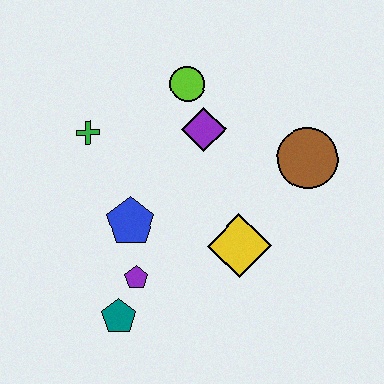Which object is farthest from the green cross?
The brown circle is farthest from the green cross.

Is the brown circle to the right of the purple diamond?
Yes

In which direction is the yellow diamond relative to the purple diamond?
The yellow diamond is below the purple diamond.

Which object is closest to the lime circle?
The purple diamond is closest to the lime circle.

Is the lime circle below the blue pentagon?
No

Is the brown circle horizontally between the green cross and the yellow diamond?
No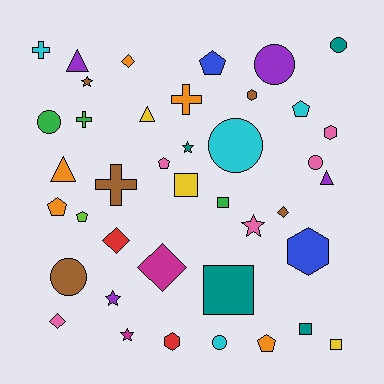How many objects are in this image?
There are 40 objects.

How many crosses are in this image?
There are 4 crosses.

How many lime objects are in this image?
There is 1 lime object.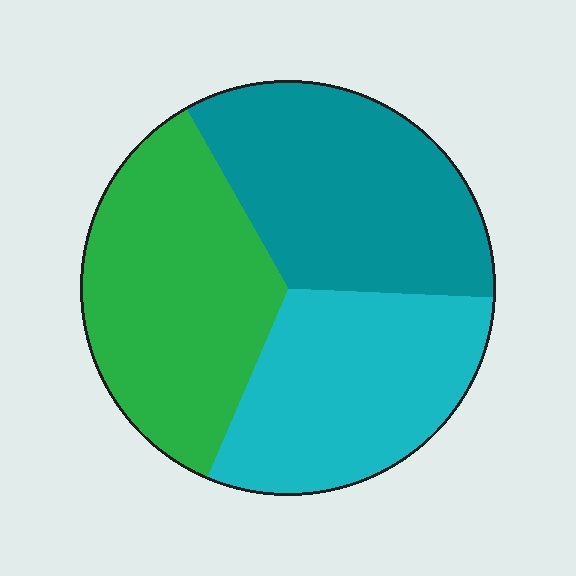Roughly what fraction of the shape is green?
Green takes up between a quarter and a half of the shape.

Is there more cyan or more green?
Green.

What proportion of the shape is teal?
Teal covers about 35% of the shape.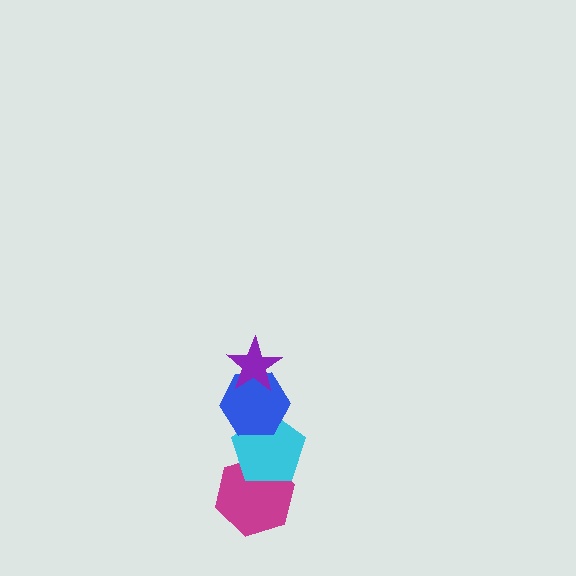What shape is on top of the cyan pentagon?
The blue hexagon is on top of the cyan pentagon.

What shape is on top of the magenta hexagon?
The cyan pentagon is on top of the magenta hexagon.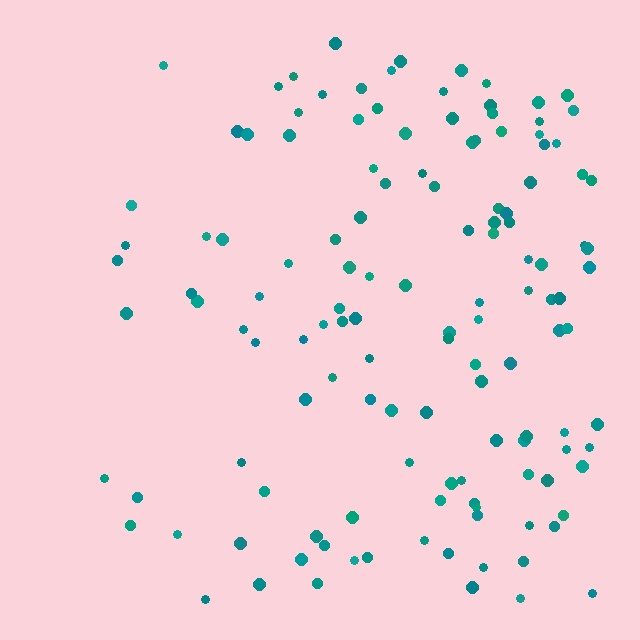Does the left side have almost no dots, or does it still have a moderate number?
Still a moderate number, just noticeably fewer than the right.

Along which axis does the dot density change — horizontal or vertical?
Horizontal.